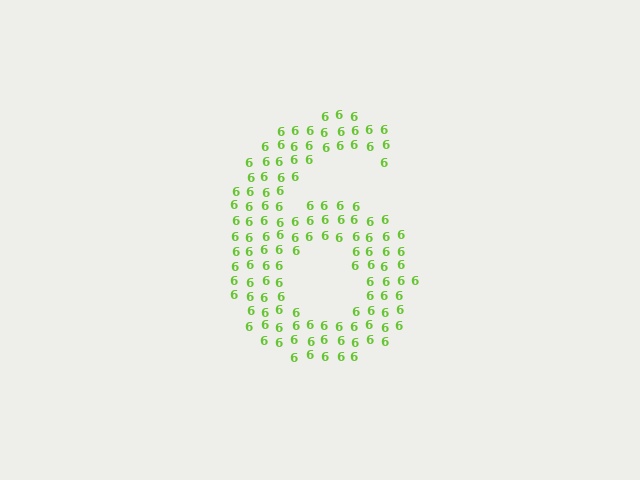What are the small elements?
The small elements are digit 6's.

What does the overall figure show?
The overall figure shows the digit 6.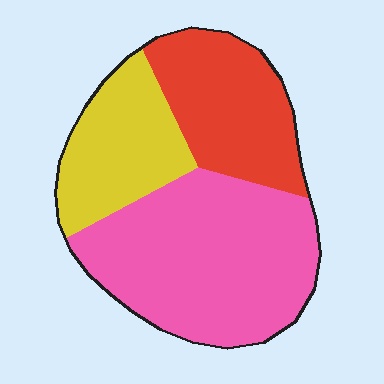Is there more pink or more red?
Pink.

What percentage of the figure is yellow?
Yellow takes up about one quarter (1/4) of the figure.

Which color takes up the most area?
Pink, at roughly 50%.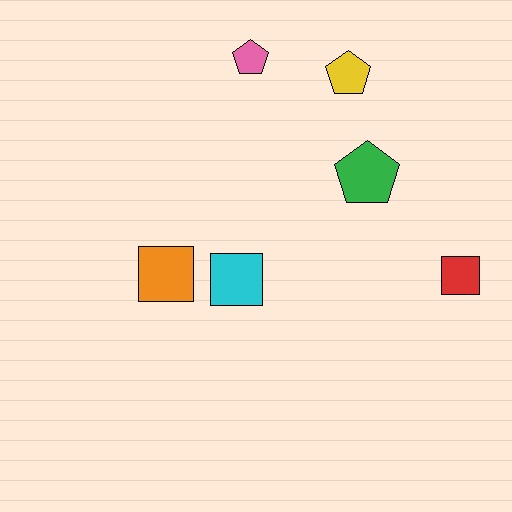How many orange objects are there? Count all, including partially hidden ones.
There is 1 orange object.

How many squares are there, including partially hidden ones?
There are 3 squares.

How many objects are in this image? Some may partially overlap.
There are 6 objects.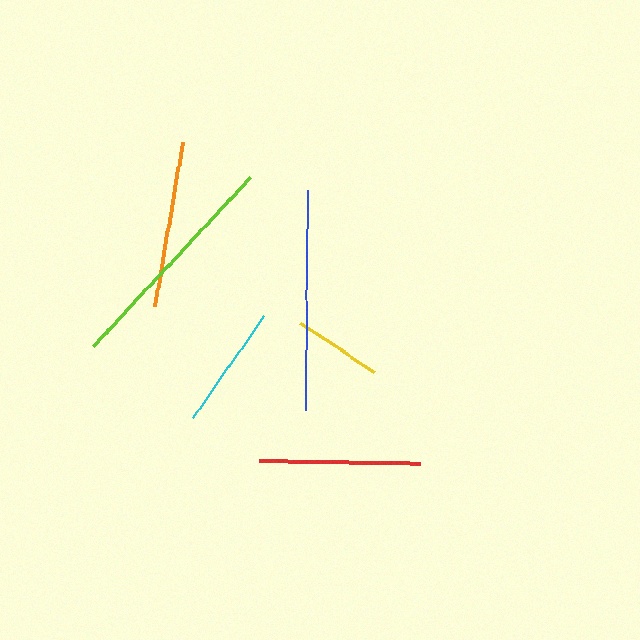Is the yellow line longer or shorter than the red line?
The red line is longer than the yellow line.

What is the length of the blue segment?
The blue segment is approximately 220 pixels long.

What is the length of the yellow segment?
The yellow segment is approximately 90 pixels long.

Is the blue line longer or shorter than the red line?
The blue line is longer than the red line.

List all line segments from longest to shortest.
From longest to shortest: lime, blue, orange, red, cyan, yellow.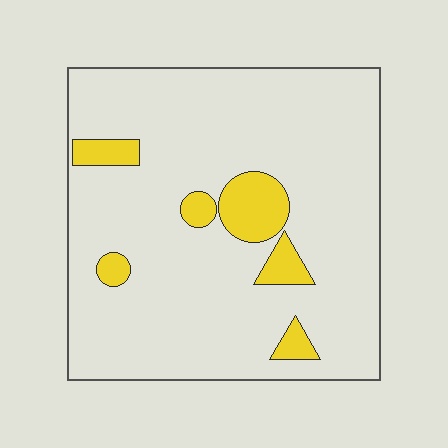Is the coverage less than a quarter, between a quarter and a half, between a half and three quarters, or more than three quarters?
Less than a quarter.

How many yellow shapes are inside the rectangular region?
6.